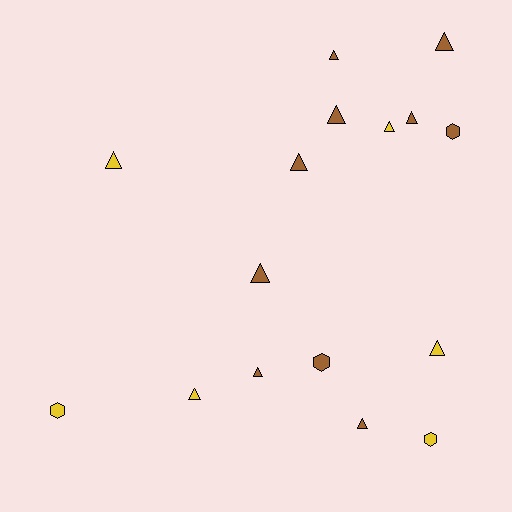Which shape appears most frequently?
Triangle, with 12 objects.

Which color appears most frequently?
Brown, with 10 objects.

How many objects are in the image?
There are 16 objects.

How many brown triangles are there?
There are 8 brown triangles.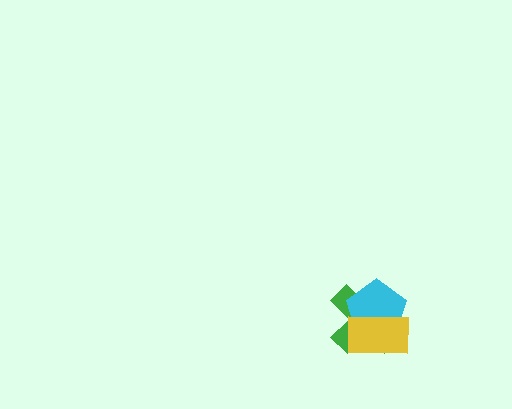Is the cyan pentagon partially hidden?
Yes, it is partially covered by another shape.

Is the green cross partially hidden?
Yes, it is partially covered by another shape.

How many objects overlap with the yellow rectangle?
2 objects overlap with the yellow rectangle.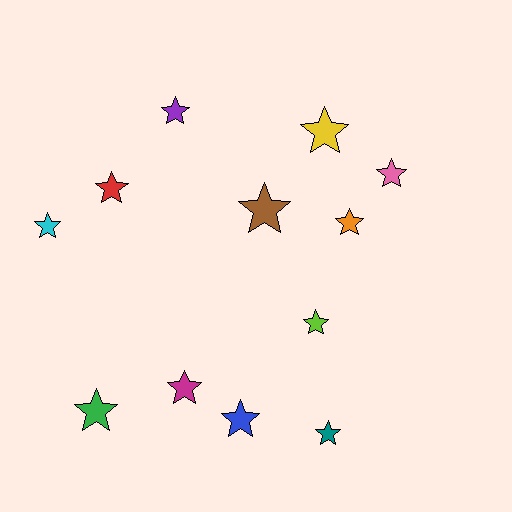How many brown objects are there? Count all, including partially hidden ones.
There is 1 brown object.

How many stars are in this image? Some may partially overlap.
There are 12 stars.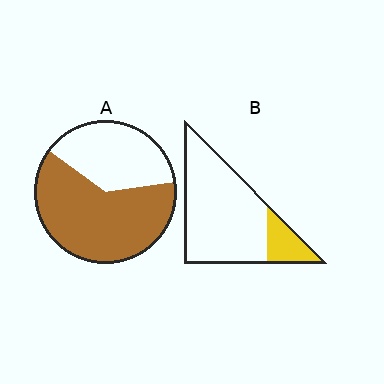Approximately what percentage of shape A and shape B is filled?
A is approximately 60% and B is approximately 20%.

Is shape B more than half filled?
No.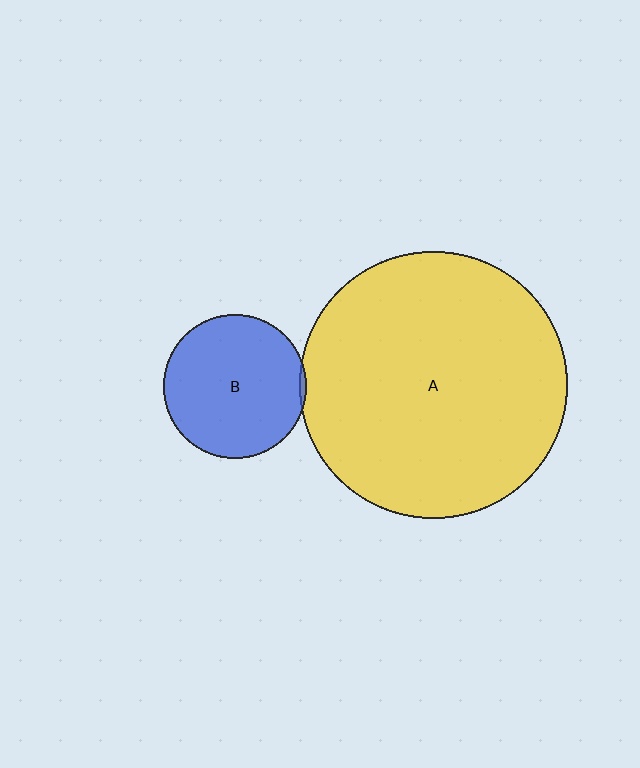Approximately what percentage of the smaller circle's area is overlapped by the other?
Approximately 5%.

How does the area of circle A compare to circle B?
Approximately 3.5 times.